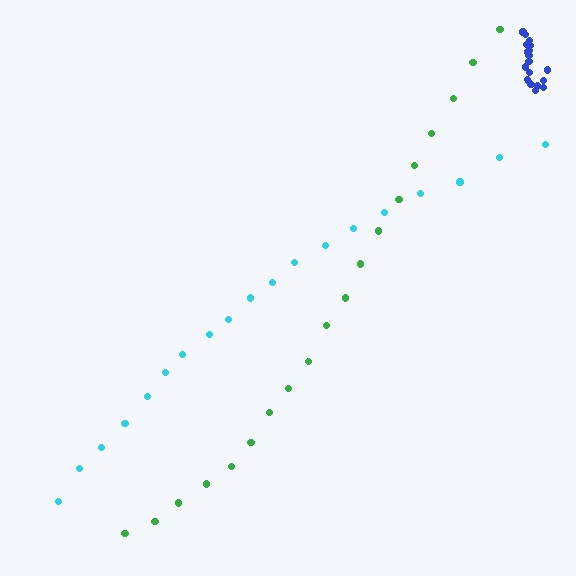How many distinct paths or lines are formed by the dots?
There are 3 distinct paths.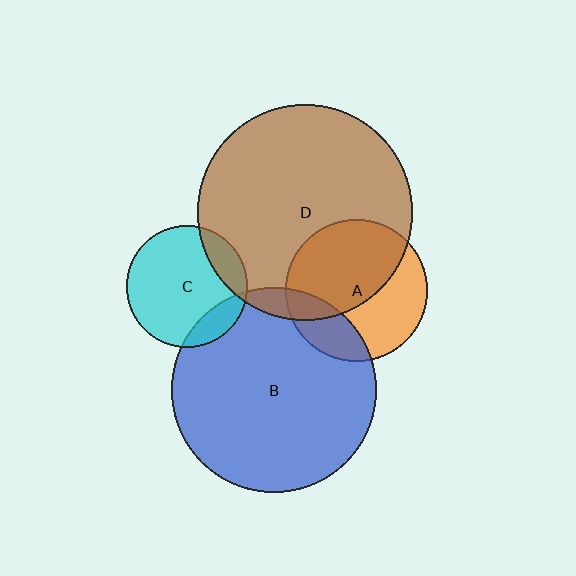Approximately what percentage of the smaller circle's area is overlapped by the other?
Approximately 20%.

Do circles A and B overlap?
Yes.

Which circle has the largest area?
Circle D (brown).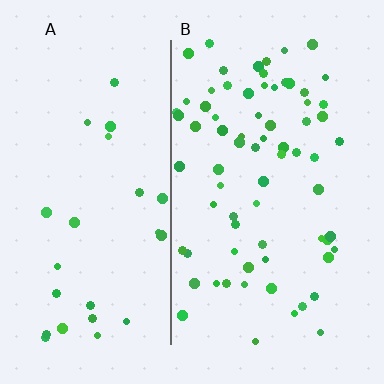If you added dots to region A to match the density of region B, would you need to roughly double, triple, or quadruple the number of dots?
Approximately triple.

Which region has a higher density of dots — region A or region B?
B (the right).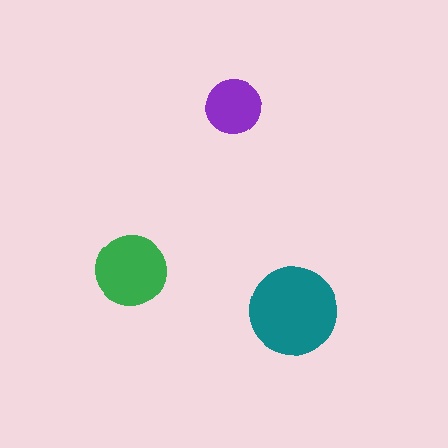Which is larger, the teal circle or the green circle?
The teal one.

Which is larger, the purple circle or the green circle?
The green one.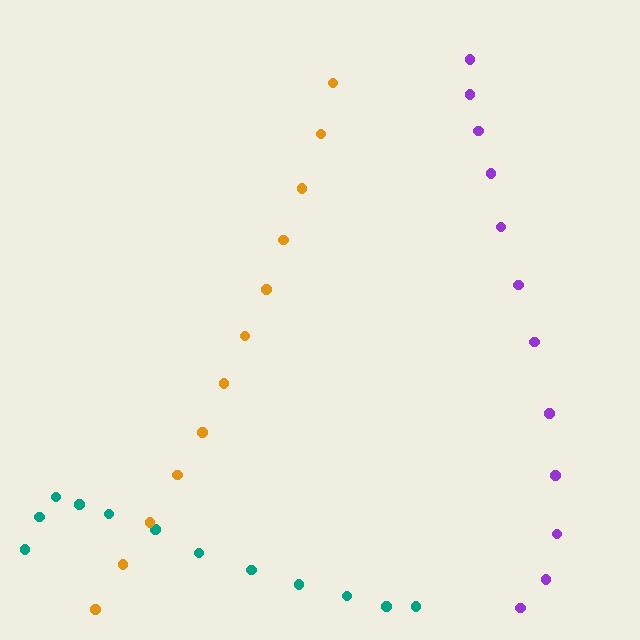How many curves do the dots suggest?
There are 3 distinct paths.